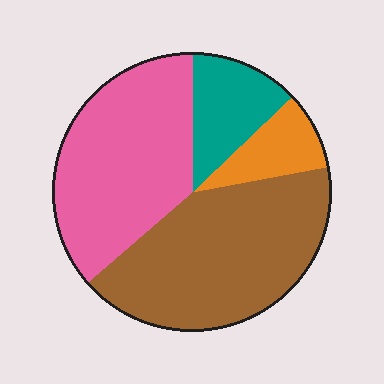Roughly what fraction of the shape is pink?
Pink takes up between a third and a half of the shape.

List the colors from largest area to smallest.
From largest to smallest: brown, pink, teal, orange.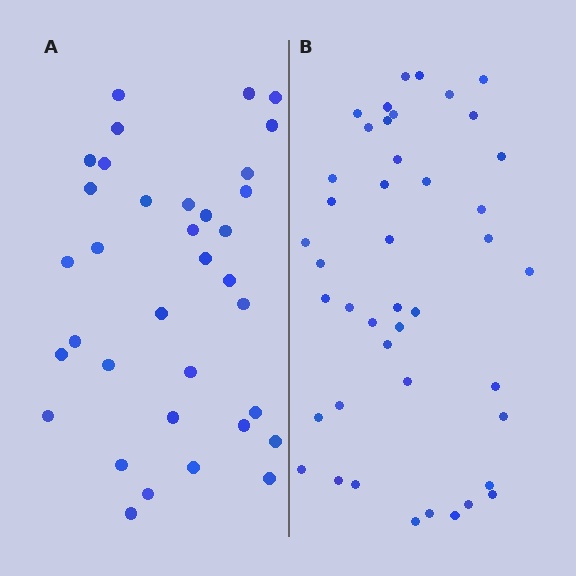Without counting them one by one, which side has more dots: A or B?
Region B (the right region) has more dots.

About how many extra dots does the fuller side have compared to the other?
Region B has roughly 8 or so more dots than region A.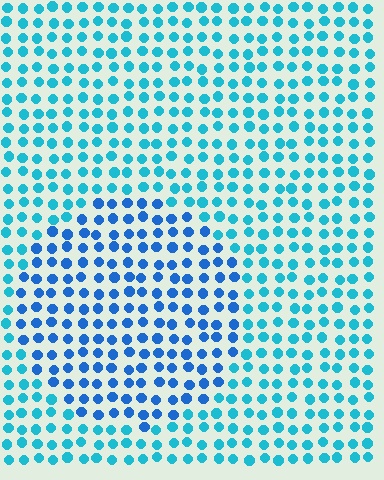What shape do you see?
I see a circle.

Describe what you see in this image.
The image is filled with small cyan elements in a uniform arrangement. A circle-shaped region is visible where the elements are tinted to a slightly different hue, forming a subtle color boundary.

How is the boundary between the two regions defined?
The boundary is defined purely by a slight shift in hue (about 28 degrees). Spacing, size, and orientation are identical on both sides.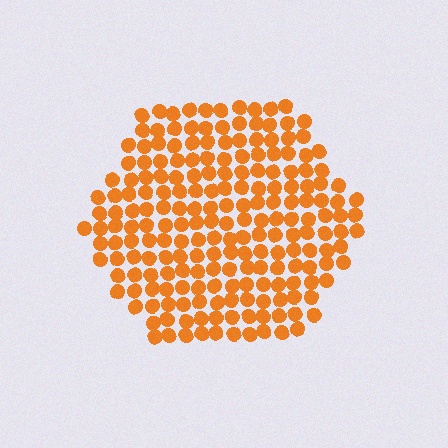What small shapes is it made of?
It is made of small circles.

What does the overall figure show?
The overall figure shows a hexagon.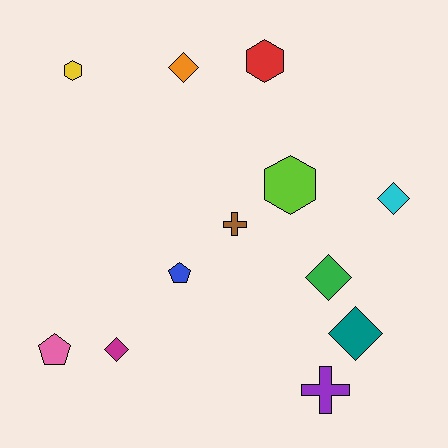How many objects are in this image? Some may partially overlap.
There are 12 objects.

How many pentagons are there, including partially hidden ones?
There are 2 pentagons.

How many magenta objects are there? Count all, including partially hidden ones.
There is 1 magenta object.